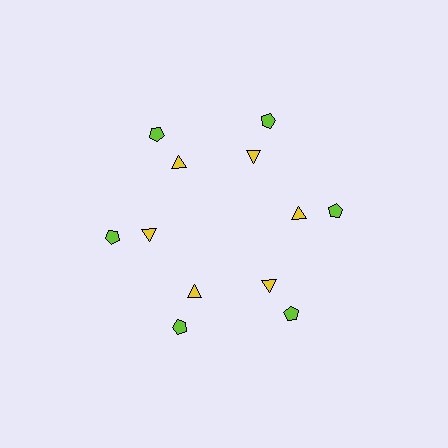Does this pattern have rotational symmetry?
Yes, this pattern has 6-fold rotational symmetry. It looks the same after rotating 60 degrees around the center.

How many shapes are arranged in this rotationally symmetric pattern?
There are 12 shapes, arranged in 6 groups of 2.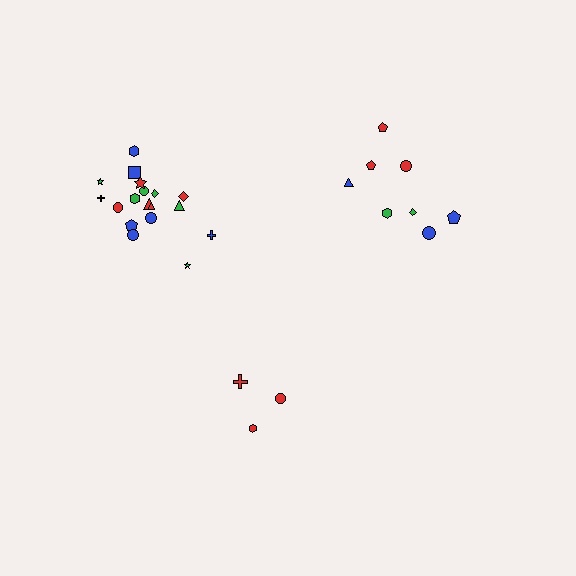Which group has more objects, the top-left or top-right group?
The top-left group.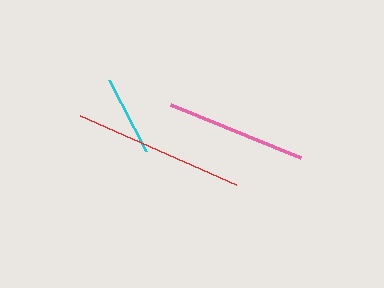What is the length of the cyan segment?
The cyan segment is approximately 80 pixels long.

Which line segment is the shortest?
The cyan line is the shortest at approximately 80 pixels.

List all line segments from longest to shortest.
From longest to shortest: red, pink, cyan.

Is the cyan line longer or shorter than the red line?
The red line is longer than the cyan line.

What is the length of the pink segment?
The pink segment is approximately 140 pixels long.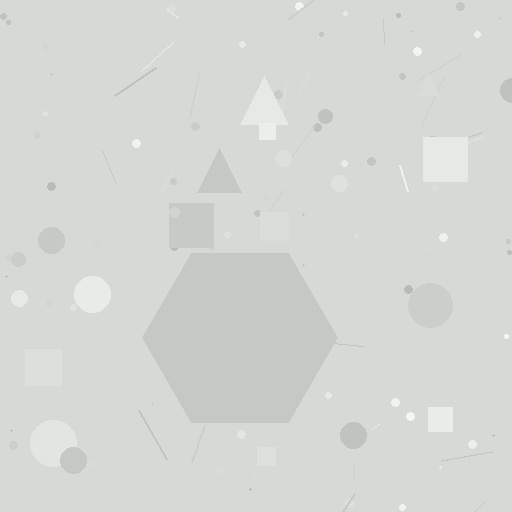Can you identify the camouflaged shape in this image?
The camouflaged shape is a hexagon.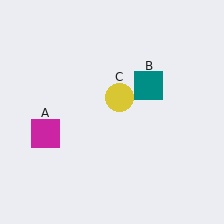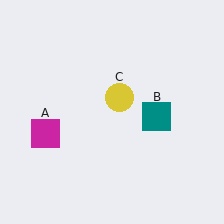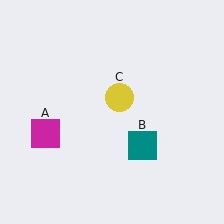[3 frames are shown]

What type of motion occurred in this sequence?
The teal square (object B) rotated clockwise around the center of the scene.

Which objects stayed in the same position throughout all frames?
Magenta square (object A) and yellow circle (object C) remained stationary.